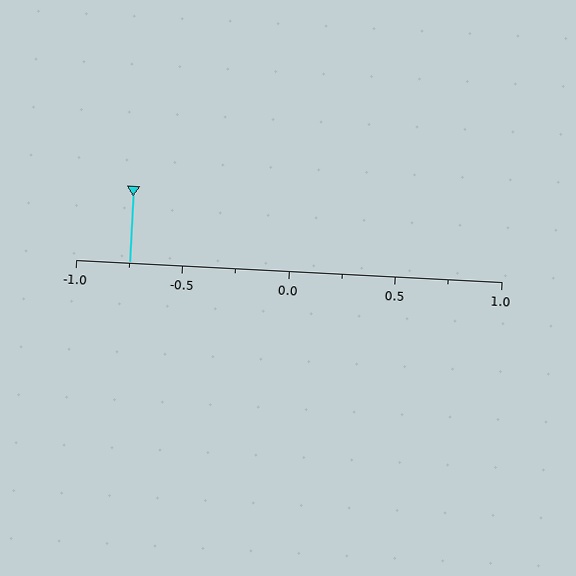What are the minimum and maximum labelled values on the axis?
The axis runs from -1.0 to 1.0.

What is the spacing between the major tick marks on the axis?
The major ticks are spaced 0.5 apart.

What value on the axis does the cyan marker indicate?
The marker indicates approximately -0.75.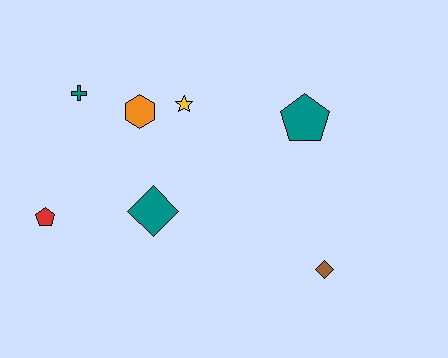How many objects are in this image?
There are 7 objects.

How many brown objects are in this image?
There is 1 brown object.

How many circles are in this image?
There are no circles.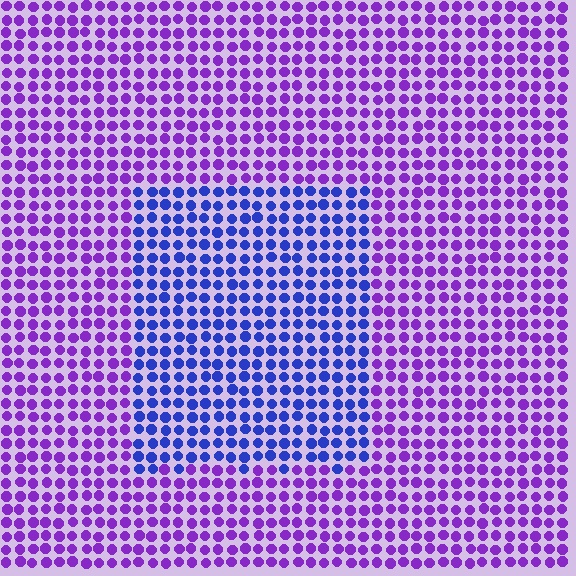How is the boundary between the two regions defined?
The boundary is defined purely by a slight shift in hue (about 44 degrees). Spacing, size, and orientation are identical on both sides.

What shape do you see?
I see a rectangle.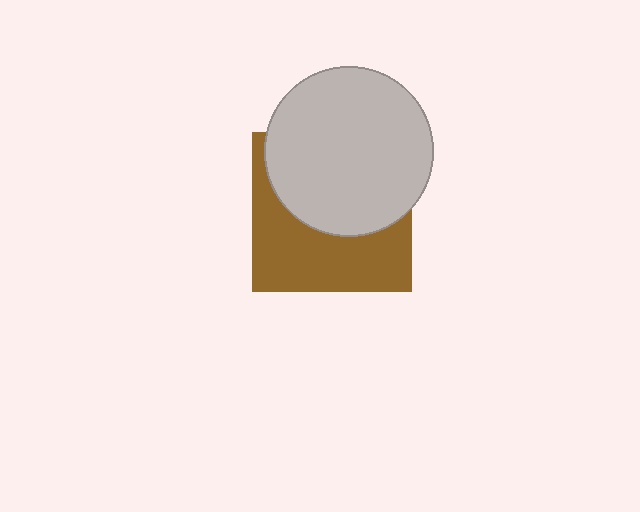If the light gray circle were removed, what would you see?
You would see the complete brown square.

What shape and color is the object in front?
The object in front is a light gray circle.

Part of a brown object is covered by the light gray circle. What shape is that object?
It is a square.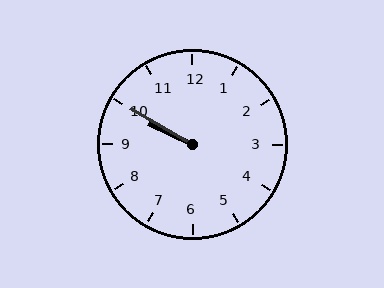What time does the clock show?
9:50.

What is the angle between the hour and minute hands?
Approximately 5 degrees.